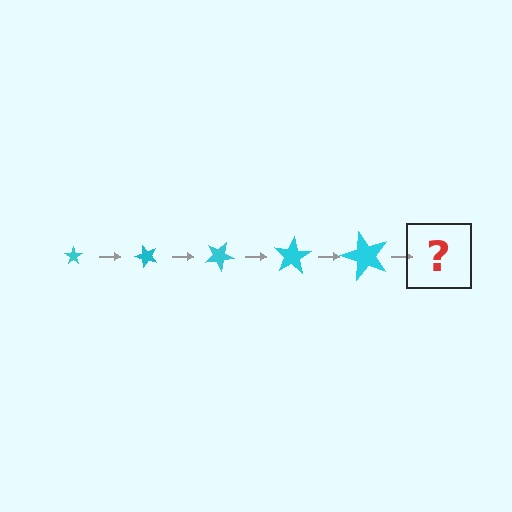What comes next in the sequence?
The next element should be a star, larger than the previous one and rotated 250 degrees from the start.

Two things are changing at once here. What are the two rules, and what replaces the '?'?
The two rules are that the star grows larger each step and it rotates 50 degrees each step. The '?' should be a star, larger than the previous one and rotated 250 degrees from the start.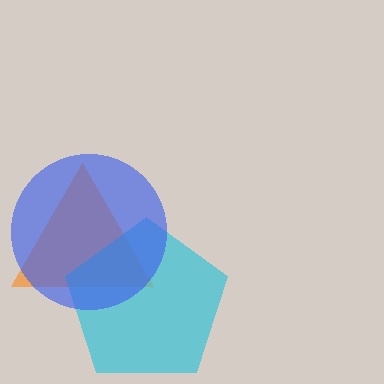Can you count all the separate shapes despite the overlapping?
Yes, there are 3 separate shapes.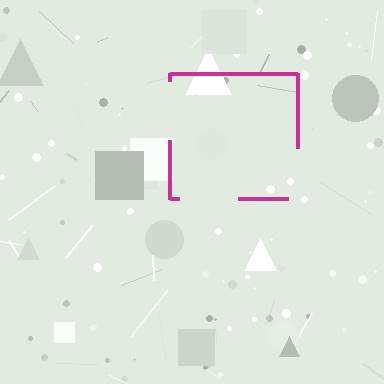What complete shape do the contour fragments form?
The contour fragments form a square.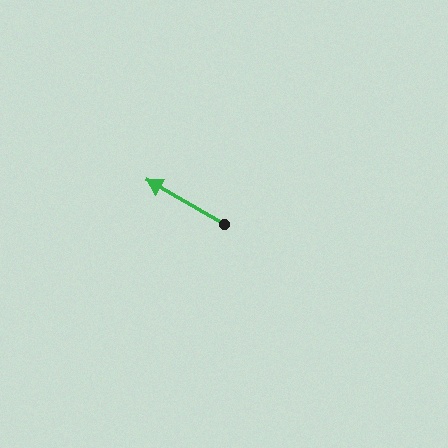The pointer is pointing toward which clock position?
Roughly 10 o'clock.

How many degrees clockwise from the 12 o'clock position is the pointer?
Approximately 300 degrees.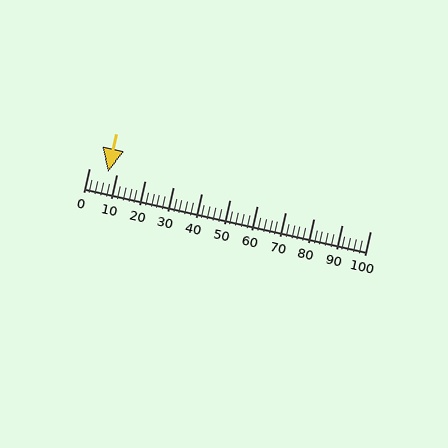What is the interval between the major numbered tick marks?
The major tick marks are spaced 10 units apart.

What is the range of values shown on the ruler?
The ruler shows values from 0 to 100.